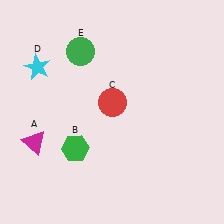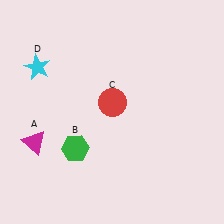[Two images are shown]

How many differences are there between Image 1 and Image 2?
There is 1 difference between the two images.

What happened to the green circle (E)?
The green circle (E) was removed in Image 2. It was in the top-left area of Image 1.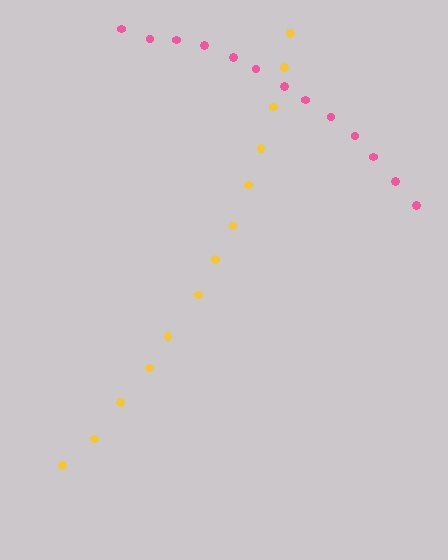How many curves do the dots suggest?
There are 2 distinct paths.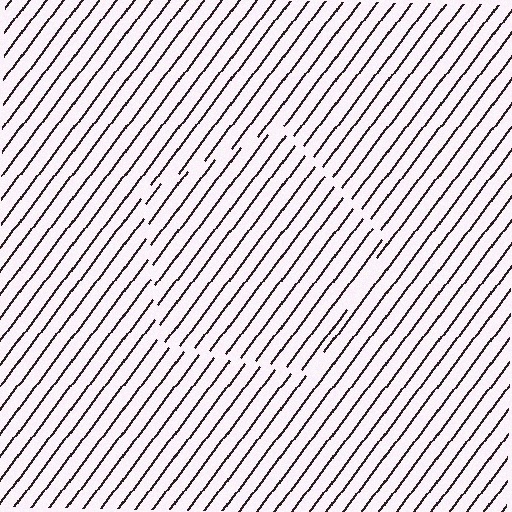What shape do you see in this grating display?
An illusory pentagon. The interior of the shape contains the same grating, shifted by half a period — the contour is defined by the phase discontinuity where line-ends from the inner and outer gratings abut.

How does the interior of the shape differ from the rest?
The interior of the shape contains the same grating, shifted by half a period — the contour is defined by the phase discontinuity where line-ends from the inner and outer gratings abut.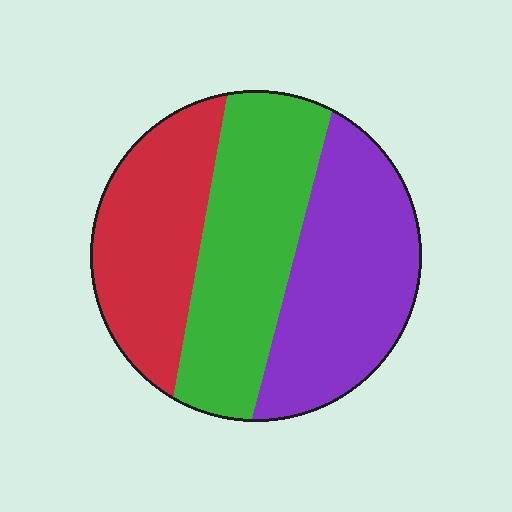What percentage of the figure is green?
Green covers about 35% of the figure.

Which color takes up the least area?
Red, at roughly 30%.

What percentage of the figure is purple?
Purple covers 36% of the figure.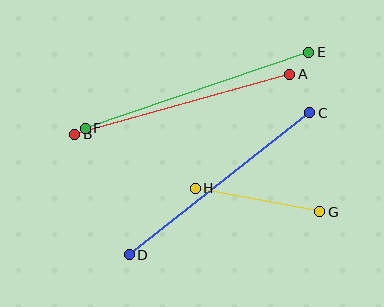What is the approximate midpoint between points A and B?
The midpoint is at approximately (182, 104) pixels.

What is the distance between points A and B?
The distance is approximately 223 pixels.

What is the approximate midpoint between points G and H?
The midpoint is at approximately (257, 200) pixels.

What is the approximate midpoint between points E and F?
The midpoint is at approximately (197, 90) pixels.